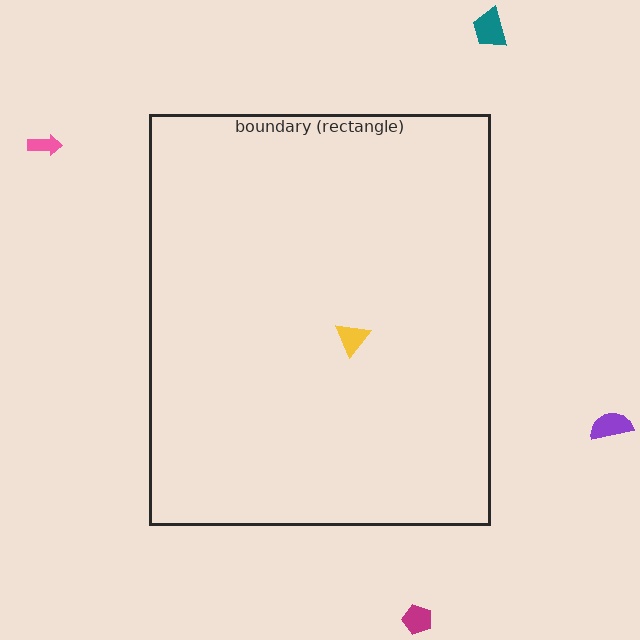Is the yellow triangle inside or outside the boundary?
Inside.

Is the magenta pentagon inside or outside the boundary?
Outside.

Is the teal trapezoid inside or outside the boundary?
Outside.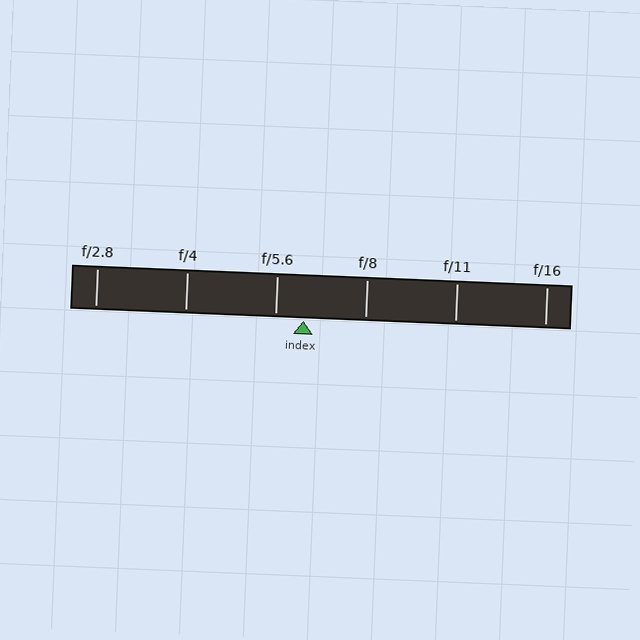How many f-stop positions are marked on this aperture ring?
There are 6 f-stop positions marked.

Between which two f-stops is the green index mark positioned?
The index mark is between f/5.6 and f/8.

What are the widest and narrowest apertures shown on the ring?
The widest aperture shown is f/2.8 and the narrowest is f/16.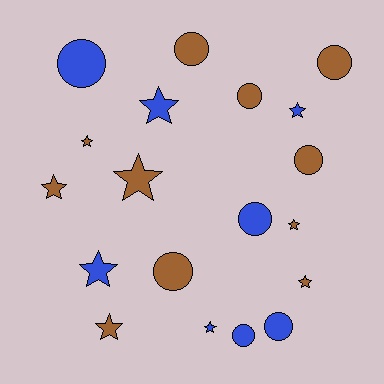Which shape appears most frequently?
Star, with 10 objects.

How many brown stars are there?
There are 6 brown stars.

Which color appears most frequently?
Brown, with 11 objects.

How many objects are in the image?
There are 19 objects.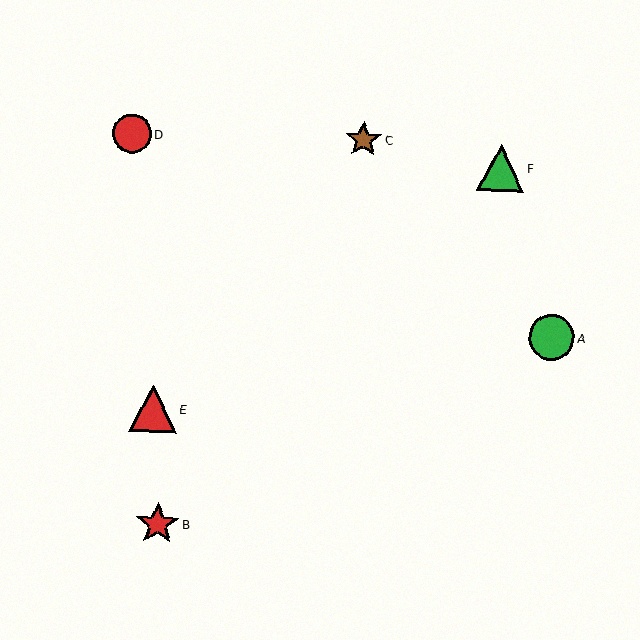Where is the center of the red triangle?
The center of the red triangle is at (153, 409).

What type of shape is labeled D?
Shape D is a red circle.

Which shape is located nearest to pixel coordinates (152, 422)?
The red triangle (labeled E) at (153, 409) is nearest to that location.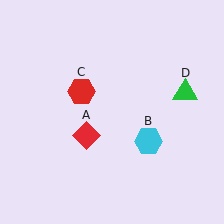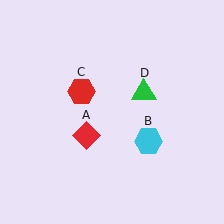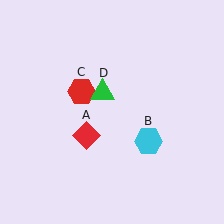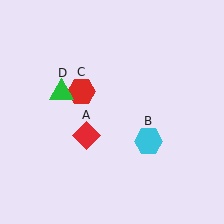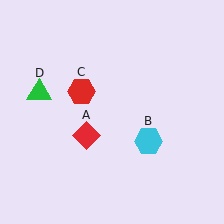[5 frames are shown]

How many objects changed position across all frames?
1 object changed position: green triangle (object D).